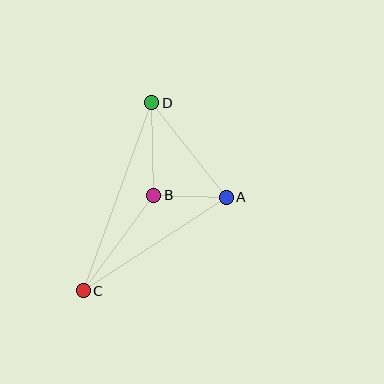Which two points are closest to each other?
Points A and B are closest to each other.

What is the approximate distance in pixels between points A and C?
The distance between A and C is approximately 171 pixels.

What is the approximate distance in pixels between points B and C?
The distance between B and C is approximately 119 pixels.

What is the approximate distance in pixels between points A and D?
The distance between A and D is approximately 120 pixels.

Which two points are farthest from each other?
Points C and D are farthest from each other.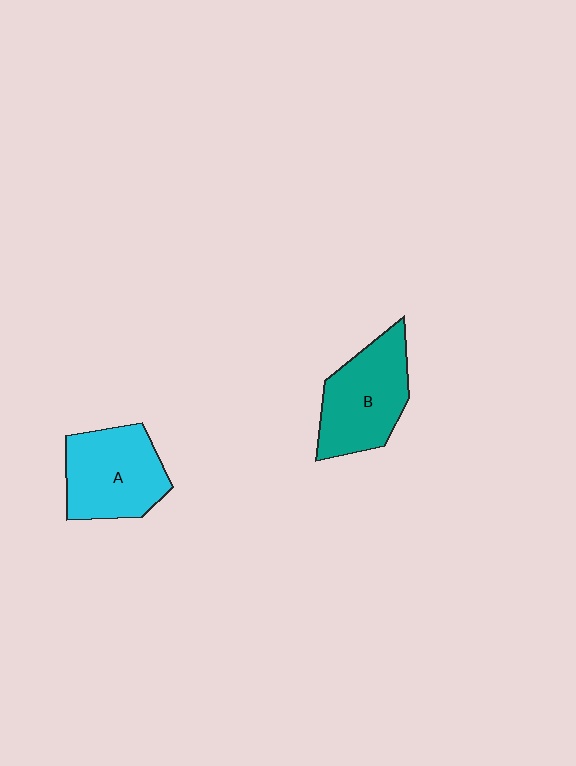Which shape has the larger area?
Shape B (teal).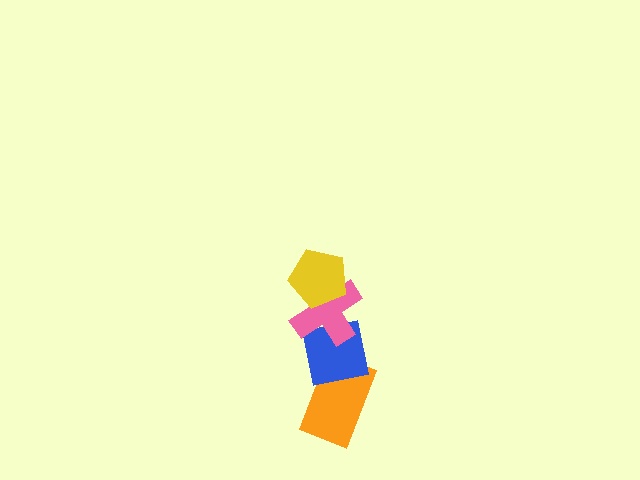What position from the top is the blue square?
The blue square is 3rd from the top.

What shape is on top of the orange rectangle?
The blue square is on top of the orange rectangle.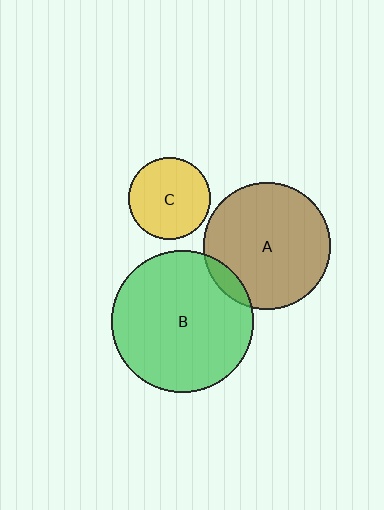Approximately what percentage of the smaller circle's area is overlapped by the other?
Approximately 10%.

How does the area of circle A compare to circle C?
Approximately 2.4 times.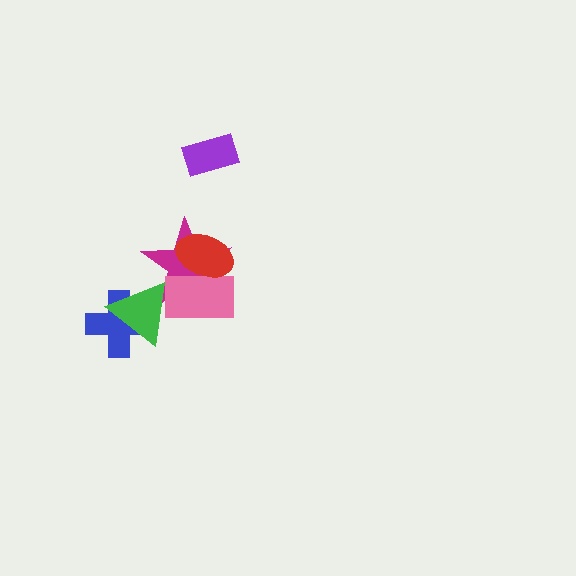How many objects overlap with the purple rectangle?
0 objects overlap with the purple rectangle.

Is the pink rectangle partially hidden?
Yes, it is partially covered by another shape.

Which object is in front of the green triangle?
The pink rectangle is in front of the green triangle.